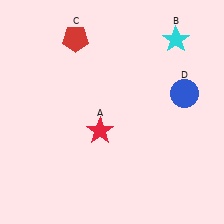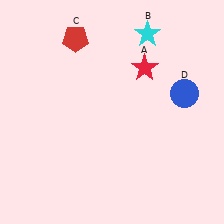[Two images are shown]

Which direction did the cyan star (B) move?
The cyan star (B) moved left.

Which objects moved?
The objects that moved are: the red star (A), the cyan star (B).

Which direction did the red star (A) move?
The red star (A) moved up.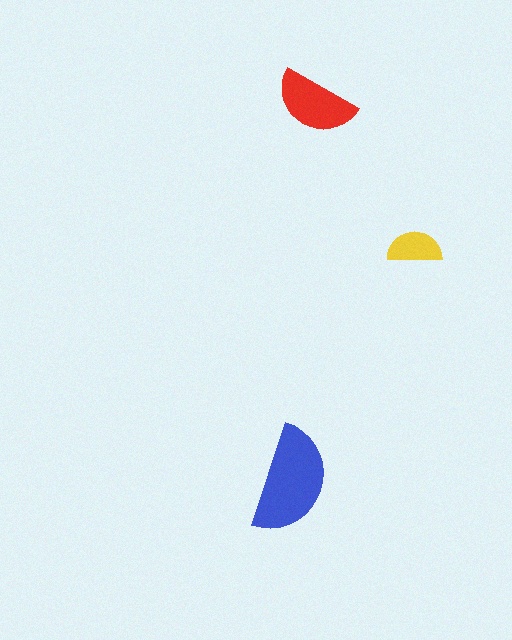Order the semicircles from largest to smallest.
the blue one, the red one, the yellow one.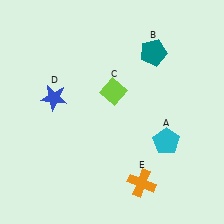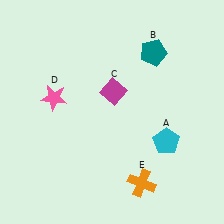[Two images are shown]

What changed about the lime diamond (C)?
In Image 1, C is lime. In Image 2, it changed to magenta.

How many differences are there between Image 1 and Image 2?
There are 2 differences between the two images.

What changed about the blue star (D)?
In Image 1, D is blue. In Image 2, it changed to pink.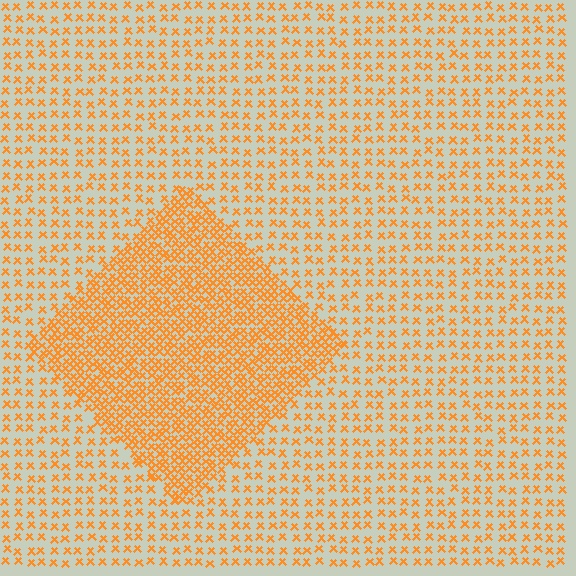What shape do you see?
I see a diamond.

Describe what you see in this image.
The image contains small orange elements arranged at two different densities. A diamond-shaped region is visible where the elements are more densely packed than the surrounding area.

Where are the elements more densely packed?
The elements are more densely packed inside the diamond boundary.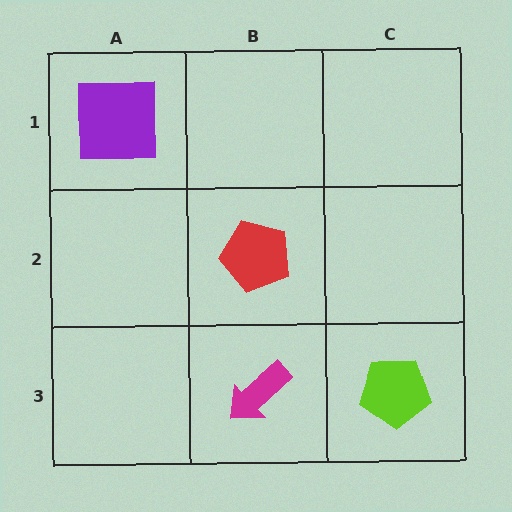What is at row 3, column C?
A lime pentagon.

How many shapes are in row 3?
2 shapes.